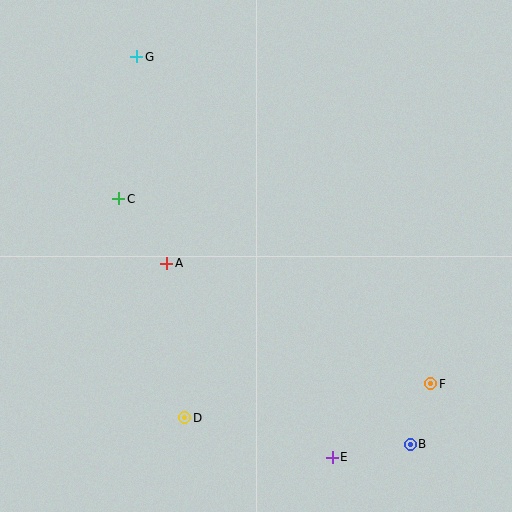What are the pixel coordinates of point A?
Point A is at (167, 263).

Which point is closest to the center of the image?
Point A at (167, 263) is closest to the center.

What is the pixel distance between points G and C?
The distance between G and C is 143 pixels.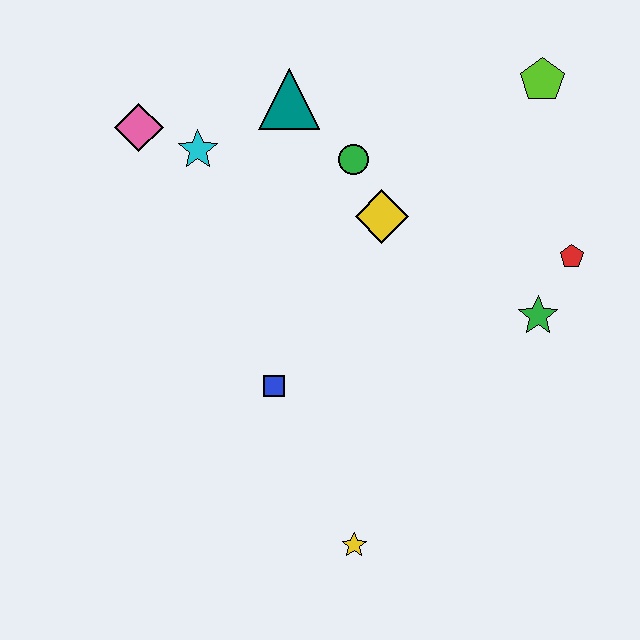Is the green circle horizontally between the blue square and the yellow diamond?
Yes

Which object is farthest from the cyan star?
The yellow star is farthest from the cyan star.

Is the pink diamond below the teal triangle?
Yes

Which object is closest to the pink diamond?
The cyan star is closest to the pink diamond.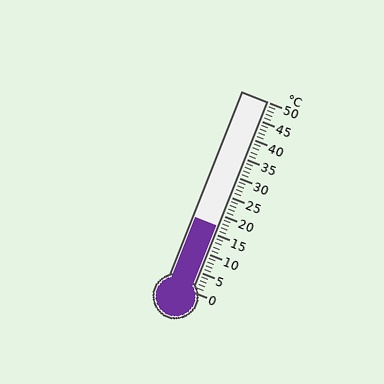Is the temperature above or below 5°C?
The temperature is above 5°C.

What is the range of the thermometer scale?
The thermometer scale ranges from 0°C to 50°C.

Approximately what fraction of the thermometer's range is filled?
The thermometer is filled to approximately 35% of its range.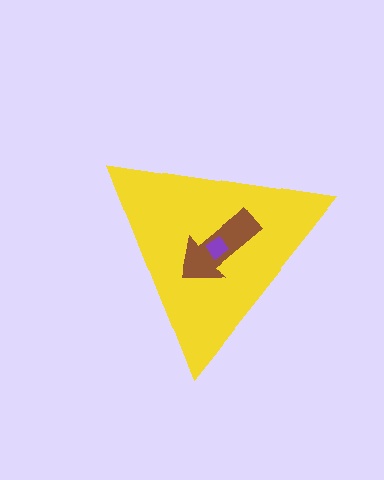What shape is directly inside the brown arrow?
The purple diamond.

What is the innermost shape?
The purple diamond.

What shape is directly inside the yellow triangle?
The brown arrow.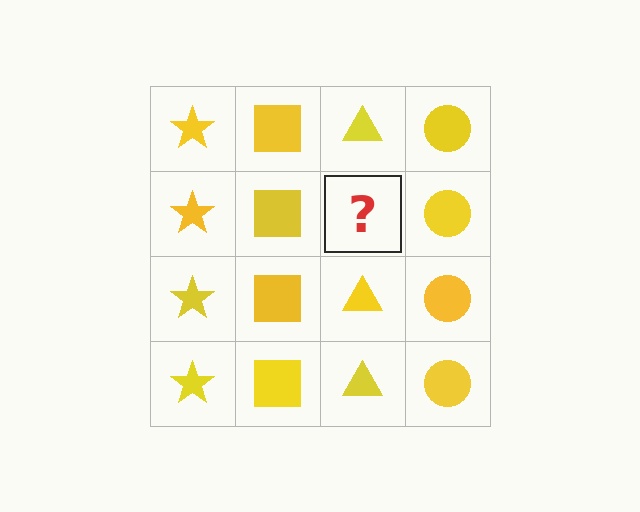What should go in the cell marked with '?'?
The missing cell should contain a yellow triangle.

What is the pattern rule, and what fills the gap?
The rule is that each column has a consistent shape. The gap should be filled with a yellow triangle.